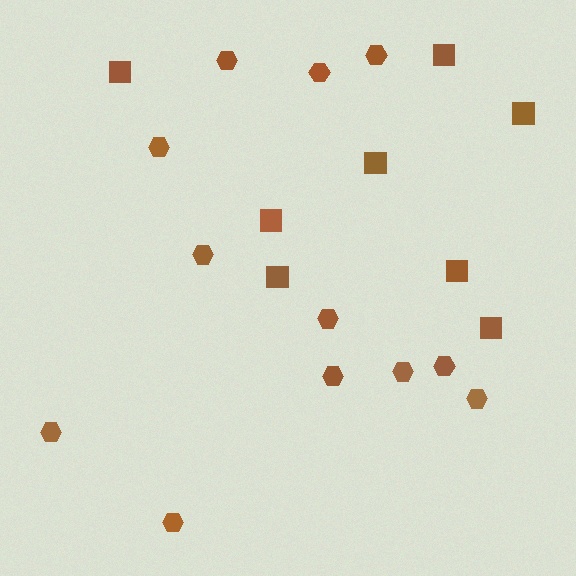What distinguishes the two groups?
There are 2 groups: one group of hexagons (12) and one group of squares (8).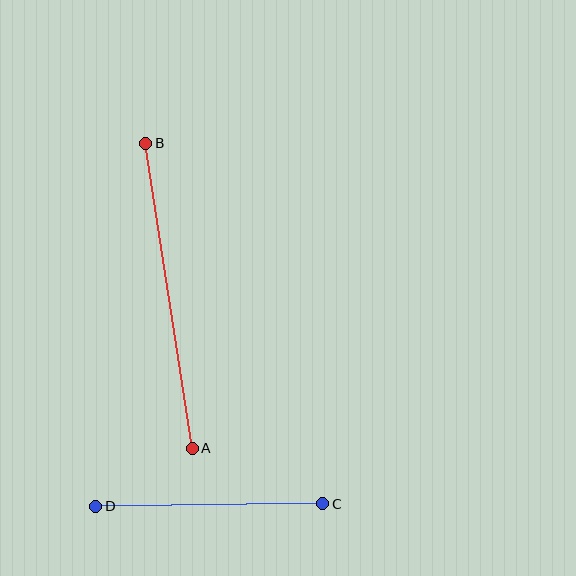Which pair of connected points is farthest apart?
Points A and B are farthest apart.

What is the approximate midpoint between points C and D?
The midpoint is at approximately (209, 505) pixels.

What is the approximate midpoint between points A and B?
The midpoint is at approximately (169, 296) pixels.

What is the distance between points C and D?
The distance is approximately 227 pixels.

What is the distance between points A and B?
The distance is approximately 308 pixels.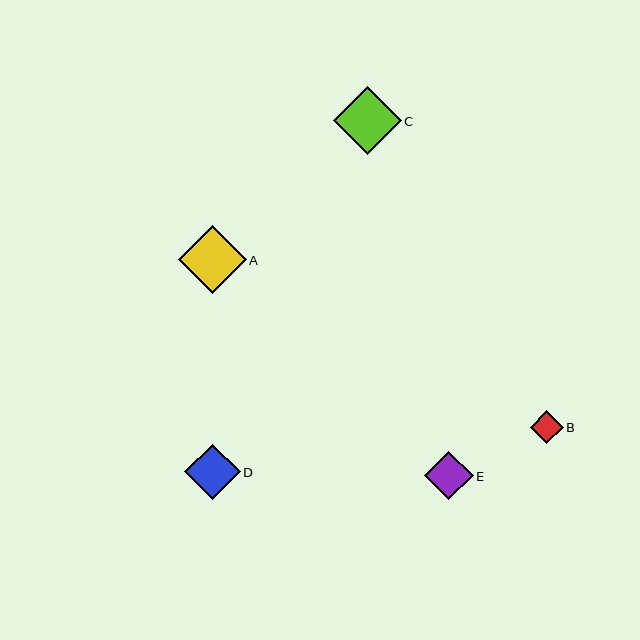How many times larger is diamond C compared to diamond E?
Diamond C is approximately 1.4 times the size of diamond E.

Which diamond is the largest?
Diamond C is the largest with a size of approximately 68 pixels.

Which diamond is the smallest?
Diamond B is the smallest with a size of approximately 33 pixels.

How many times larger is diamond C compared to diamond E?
Diamond C is approximately 1.4 times the size of diamond E.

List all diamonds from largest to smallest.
From largest to smallest: C, A, D, E, B.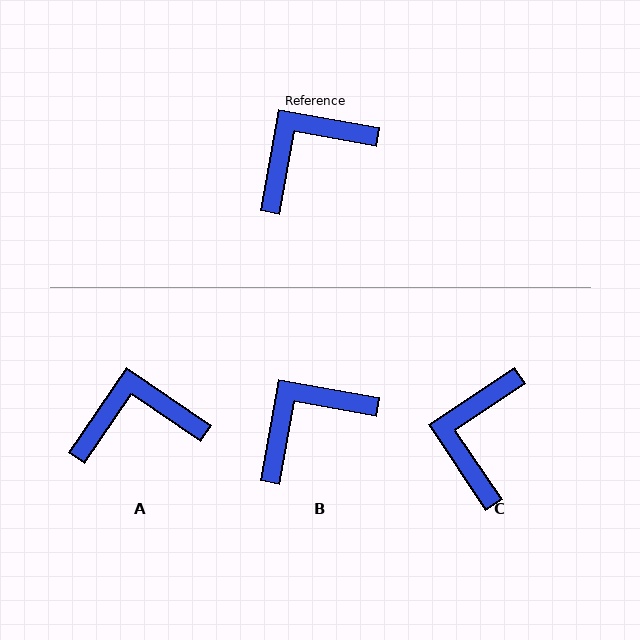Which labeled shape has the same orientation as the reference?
B.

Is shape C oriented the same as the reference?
No, it is off by about 44 degrees.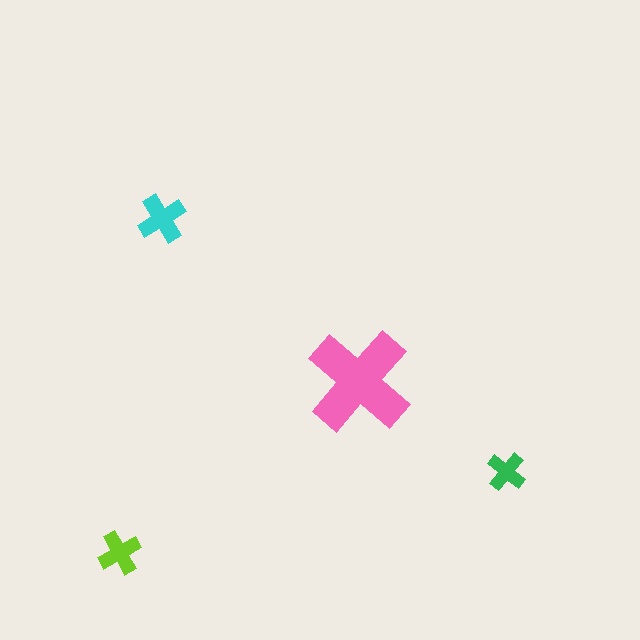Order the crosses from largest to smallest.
the pink one, the cyan one, the lime one, the green one.